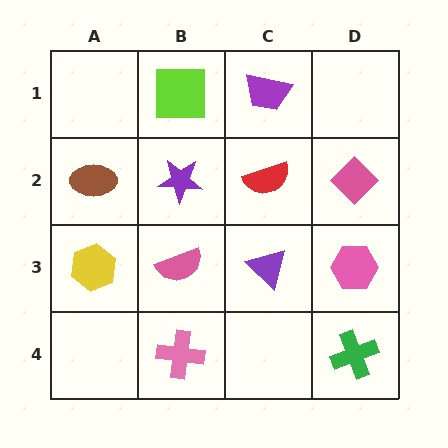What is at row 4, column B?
A pink cross.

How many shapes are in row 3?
4 shapes.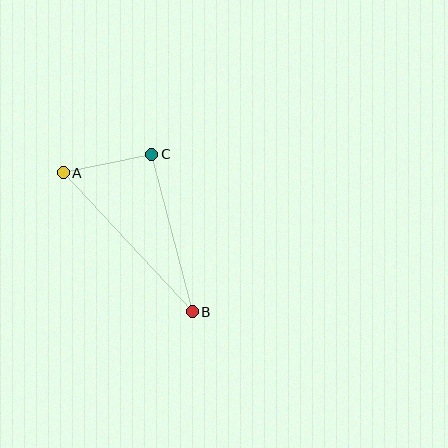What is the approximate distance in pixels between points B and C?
The distance between B and C is approximately 162 pixels.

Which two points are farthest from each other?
Points A and B are farthest from each other.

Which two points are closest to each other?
Points A and C are closest to each other.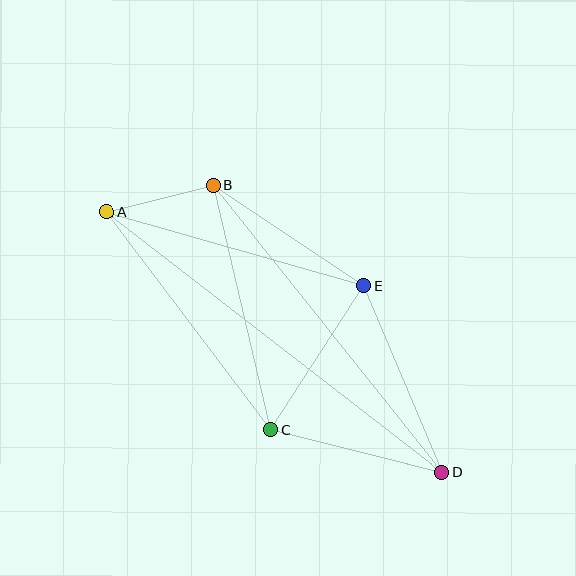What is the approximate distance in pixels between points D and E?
The distance between D and E is approximately 202 pixels.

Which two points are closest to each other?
Points A and B are closest to each other.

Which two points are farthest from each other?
Points A and D are farthest from each other.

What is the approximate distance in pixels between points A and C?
The distance between A and C is approximately 273 pixels.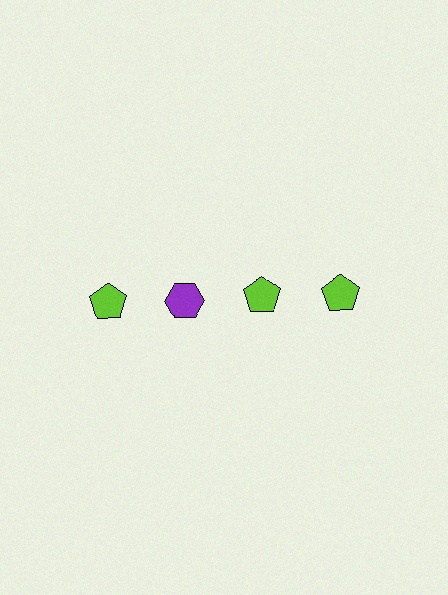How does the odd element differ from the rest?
It differs in both color (purple instead of lime) and shape (hexagon instead of pentagon).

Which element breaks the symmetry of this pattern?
The purple hexagon in the top row, second from left column breaks the symmetry. All other shapes are lime pentagons.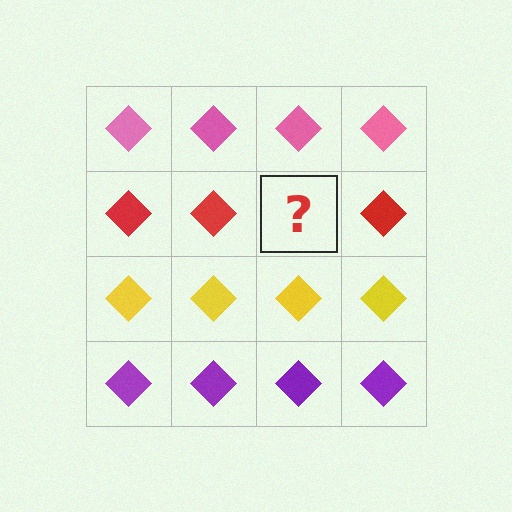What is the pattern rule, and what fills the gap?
The rule is that each row has a consistent color. The gap should be filled with a red diamond.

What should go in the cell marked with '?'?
The missing cell should contain a red diamond.